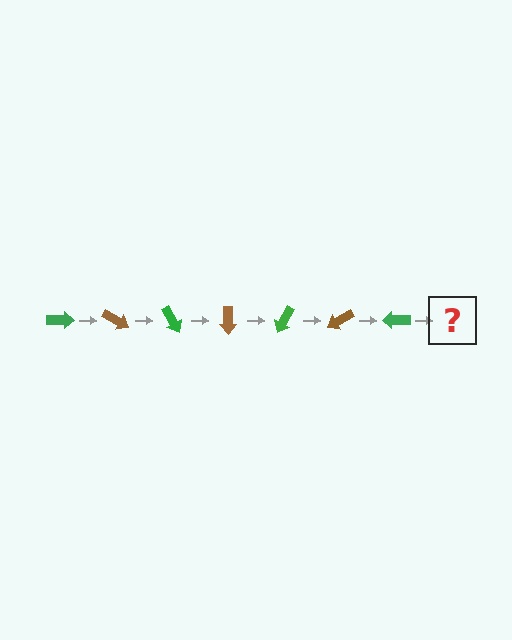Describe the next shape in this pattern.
It should be a brown arrow, rotated 210 degrees from the start.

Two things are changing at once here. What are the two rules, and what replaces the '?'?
The two rules are that it rotates 30 degrees each step and the color cycles through green and brown. The '?' should be a brown arrow, rotated 210 degrees from the start.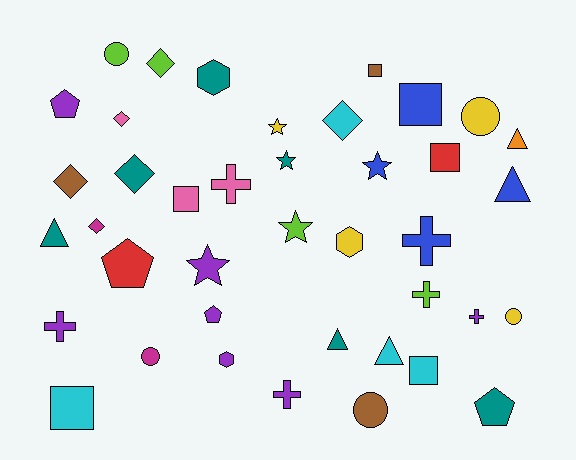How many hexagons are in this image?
There are 3 hexagons.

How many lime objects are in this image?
There are 4 lime objects.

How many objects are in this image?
There are 40 objects.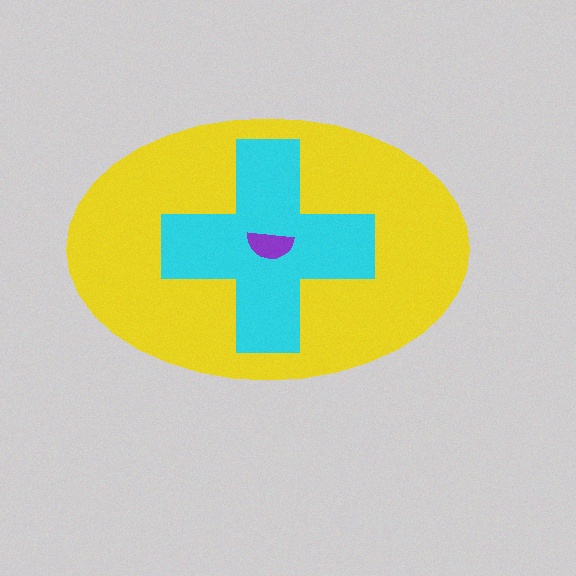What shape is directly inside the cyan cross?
The purple semicircle.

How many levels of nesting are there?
3.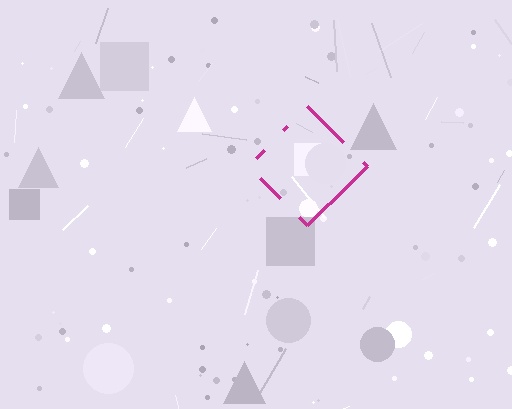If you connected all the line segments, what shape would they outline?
They would outline a diamond.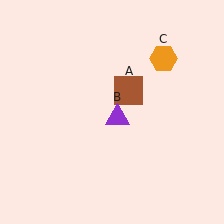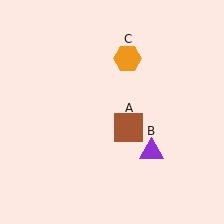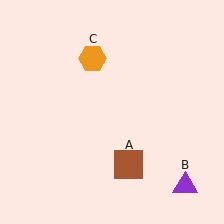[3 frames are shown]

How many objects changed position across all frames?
3 objects changed position: brown square (object A), purple triangle (object B), orange hexagon (object C).